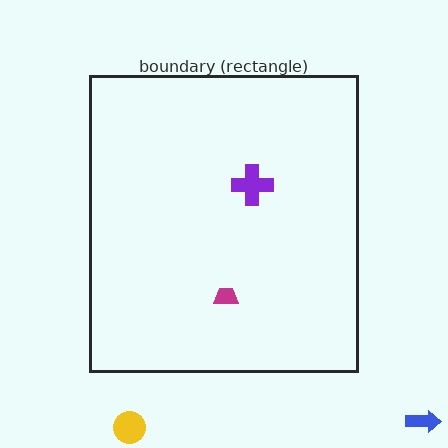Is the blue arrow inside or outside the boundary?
Outside.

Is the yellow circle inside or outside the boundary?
Outside.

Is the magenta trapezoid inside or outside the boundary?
Inside.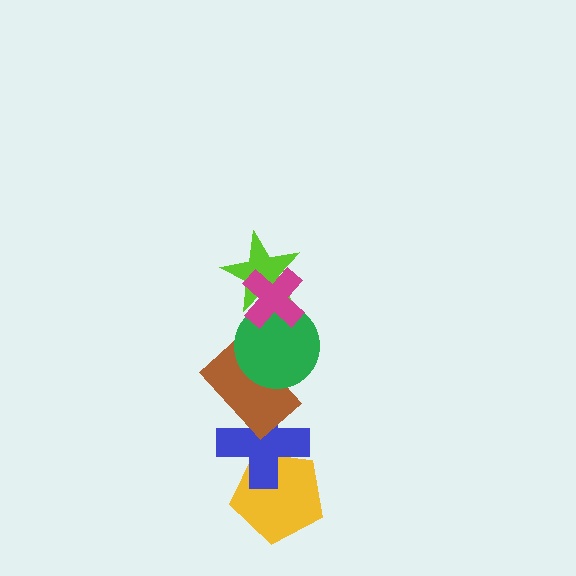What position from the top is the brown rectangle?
The brown rectangle is 4th from the top.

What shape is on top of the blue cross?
The brown rectangle is on top of the blue cross.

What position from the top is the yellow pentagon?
The yellow pentagon is 6th from the top.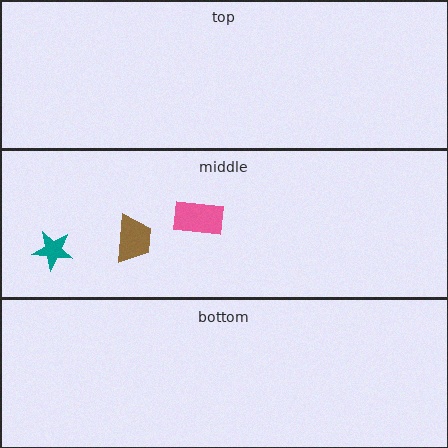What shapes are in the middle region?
The pink rectangle, the teal star, the brown trapezoid.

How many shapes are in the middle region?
3.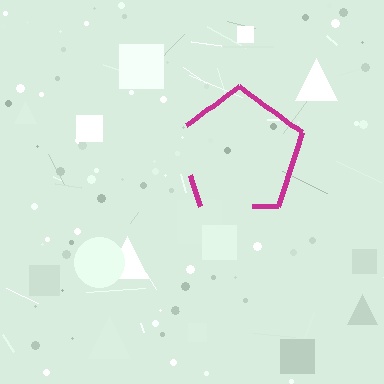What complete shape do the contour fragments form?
The contour fragments form a pentagon.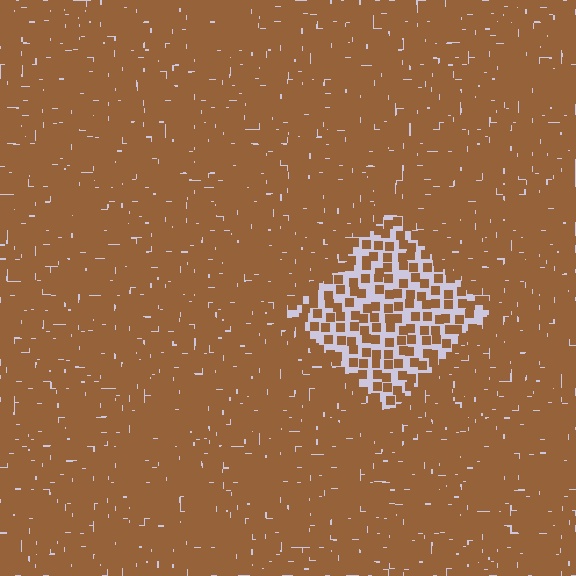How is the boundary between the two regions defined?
The boundary is defined by a change in element density (approximately 2.8x ratio). All elements are the same color, size, and shape.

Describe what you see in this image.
The image contains small brown elements arranged at two different densities. A diamond-shaped region is visible where the elements are less densely packed than the surrounding area.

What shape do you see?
I see a diamond.